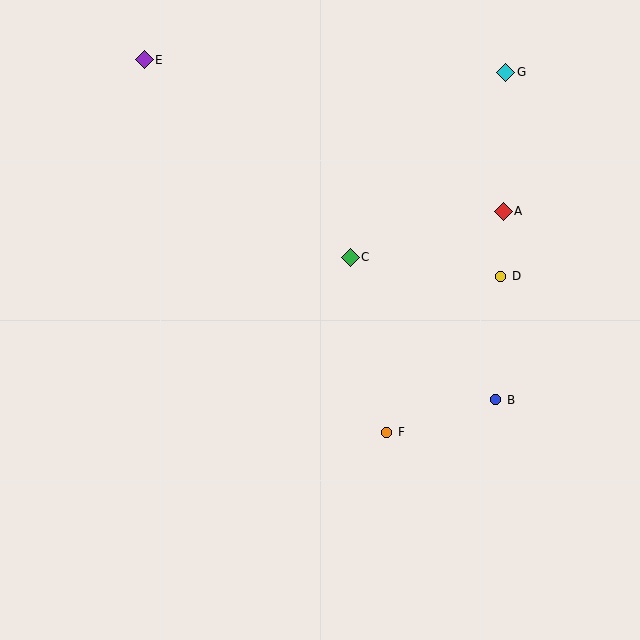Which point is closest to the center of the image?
Point C at (350, 257) is closest to the center.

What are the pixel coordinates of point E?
Point E is at (144, 60).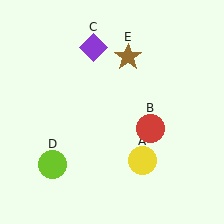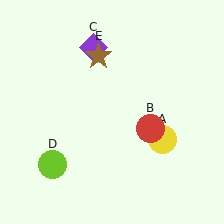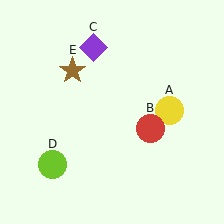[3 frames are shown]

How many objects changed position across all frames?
2 objects changed position: yellow circle (object A), brown star (object E).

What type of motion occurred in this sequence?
The yellow circle (object A), brown star (object E) rotated counterclockwise around the center of the scene.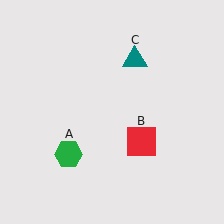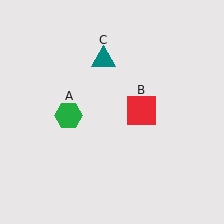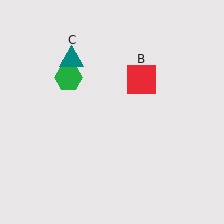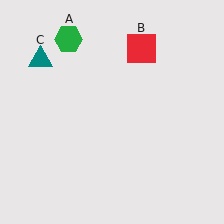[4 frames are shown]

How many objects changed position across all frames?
3 objects changed position: green hexagon (object A), red square (object B), teal triangle (object C).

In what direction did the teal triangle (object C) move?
The teal triangle (object C) moved left.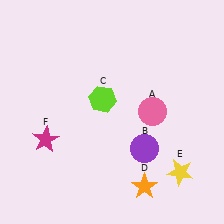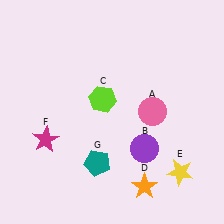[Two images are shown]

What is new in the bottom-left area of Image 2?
A teal pentagon (G) was added in the bottom-left area of Image 2.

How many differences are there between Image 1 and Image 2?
There is 1 difference between the two images.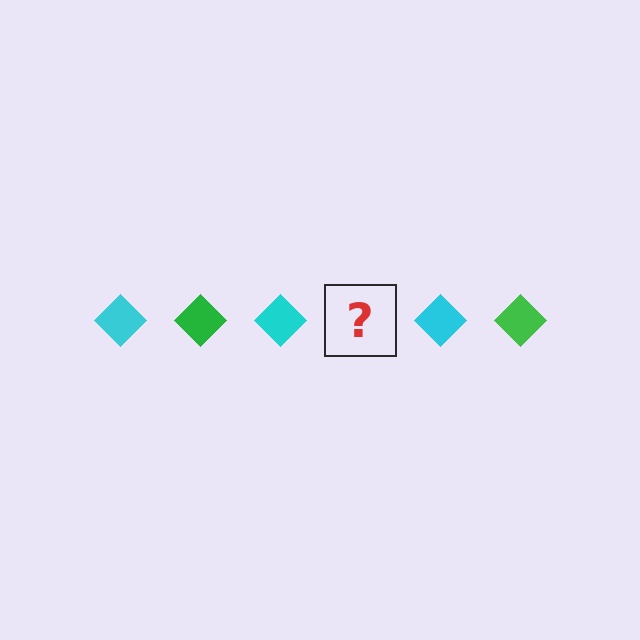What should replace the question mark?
The question mark should be replaced with a green diamond.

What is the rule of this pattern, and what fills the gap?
The rule is that the pattern cycles through cyan, green diamonds. The gap should be filled with a green diamond.